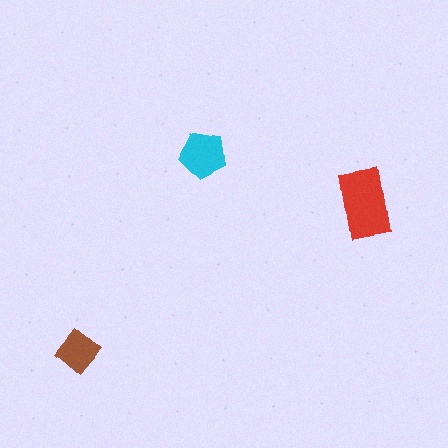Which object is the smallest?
The brown diamond.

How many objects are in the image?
There are 3 objects in the image.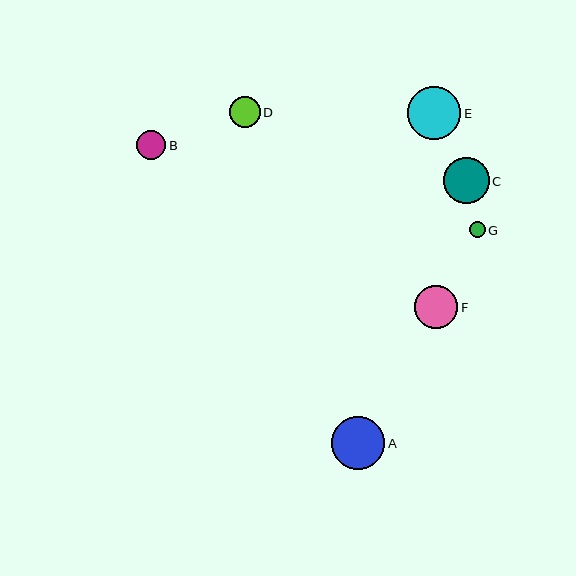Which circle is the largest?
Circle A is the largest with a size of approximately 53 pixels.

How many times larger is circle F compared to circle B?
Circle F is approximately 1.5 times the size of circle B.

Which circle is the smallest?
Circle G is the smallest with a size of approximately 16 pixels.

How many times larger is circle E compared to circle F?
Circle E is approximately 1.2 times the size of circle F.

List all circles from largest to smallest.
From largest to smallest: A, E, C, F, D, B, G.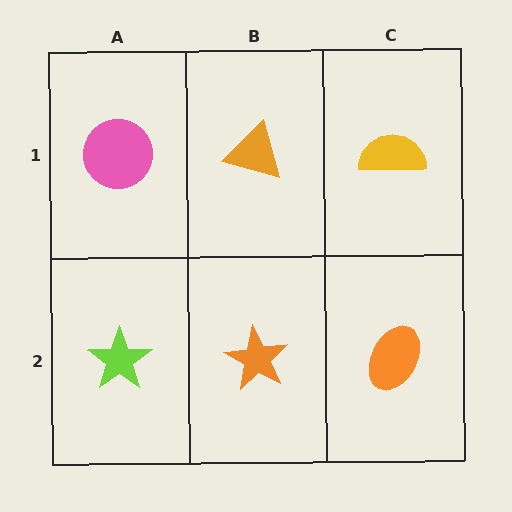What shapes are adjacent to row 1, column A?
A lime star (row 2, column A), an orange triangle (row 1, column B).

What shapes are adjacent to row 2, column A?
A pink circle (row 1, column A), an orange star (row 2, column B).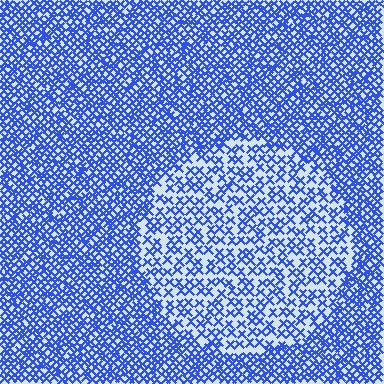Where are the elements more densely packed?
The elements are more densely packed outside the circle boundary.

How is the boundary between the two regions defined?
The boundary is defined by a change in element density (approximately 1.9x ratio). All elements are the same color, size, and shape.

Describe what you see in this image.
The image contains small blue elements arranged at two different densities. A circle-shaped region is visible where the elements are less densely packed than the surrounding area.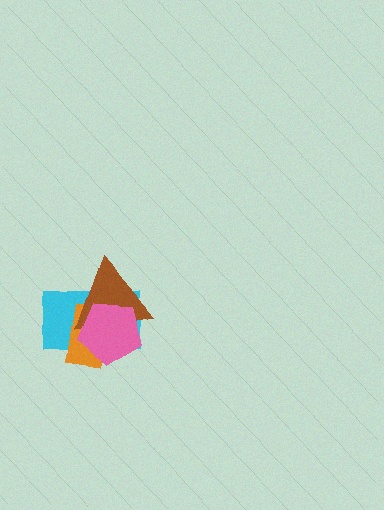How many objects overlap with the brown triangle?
3 objects overlap with the brown triangle.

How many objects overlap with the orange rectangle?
3 objects overlap with the orange rectangle.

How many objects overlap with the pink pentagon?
3 objects overlap with the pink pentagon.